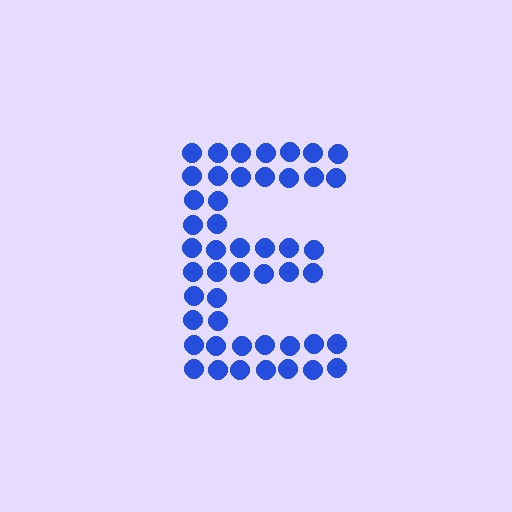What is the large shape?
The large shape is the letter E.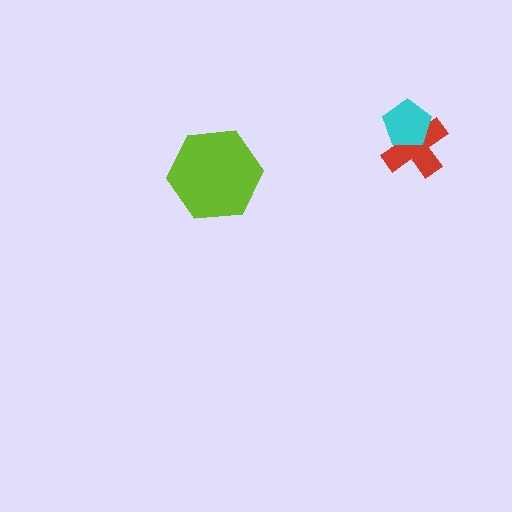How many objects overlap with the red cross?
1 object overlaps with the red cross.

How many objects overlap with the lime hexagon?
0 objects overlap with the lime hexagon.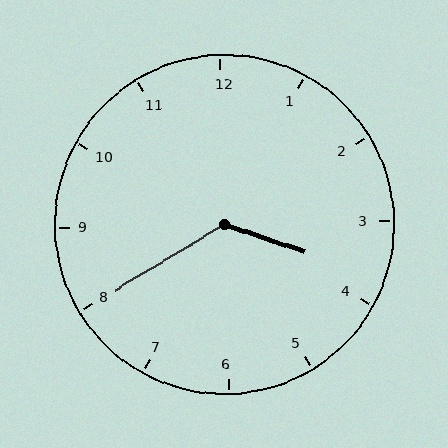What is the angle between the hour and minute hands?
Approximately 130 degrees.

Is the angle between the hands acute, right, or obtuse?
It is obtuse.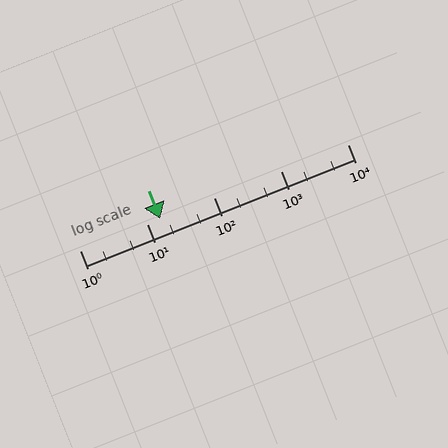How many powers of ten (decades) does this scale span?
The scale spans 4 decades, from 1 to 10000.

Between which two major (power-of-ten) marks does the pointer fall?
The pointer is between 10 and 100.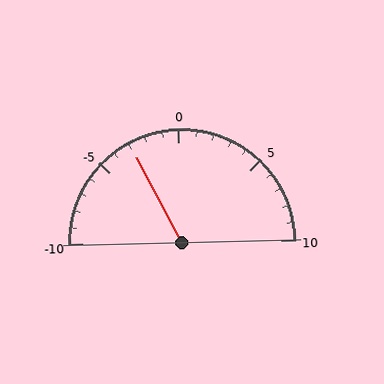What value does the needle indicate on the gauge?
The needle indicates approximately -3.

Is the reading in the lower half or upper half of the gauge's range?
The reading is in the lower half of the range (-10 to 10).